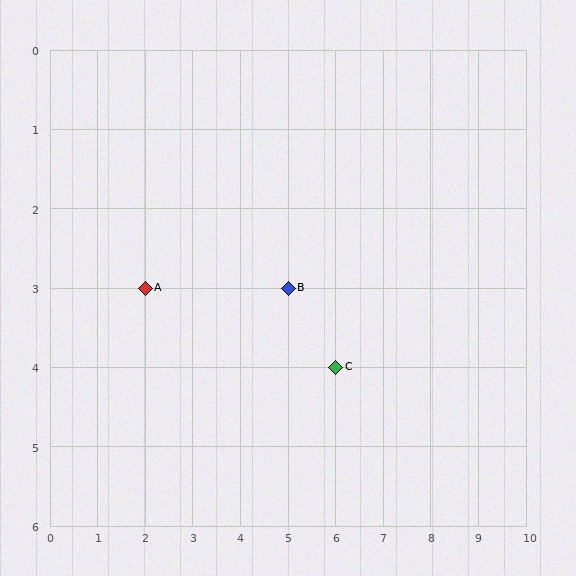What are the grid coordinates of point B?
Point B is at grid coordinates (5, 3).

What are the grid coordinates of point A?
Point A is at grid coordinates (2, 3).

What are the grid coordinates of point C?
Point C is at grid coordinates (6, 4).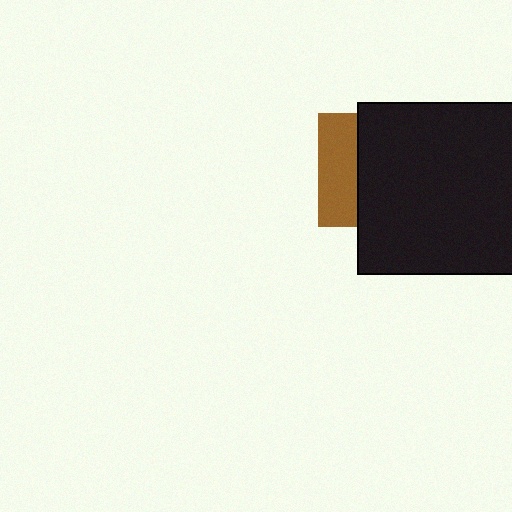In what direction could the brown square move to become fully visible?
The brown square could move left. That would shift it out from behind the black square entirely.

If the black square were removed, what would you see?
You would see the complete brown square.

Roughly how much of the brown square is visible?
A small part of it is visible (roughly 35%).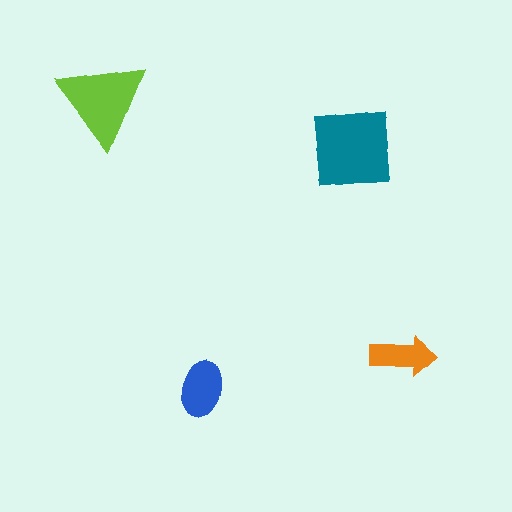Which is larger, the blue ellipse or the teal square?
The teal square.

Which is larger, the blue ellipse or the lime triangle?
The lime triangle.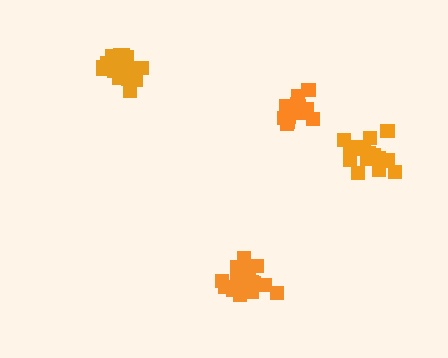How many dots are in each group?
Group 1: 19 dots, Group 2: 17 dots, Group 3: 19 dots, Group 4: 14 dots (69 total).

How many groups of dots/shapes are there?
There are 4 groups.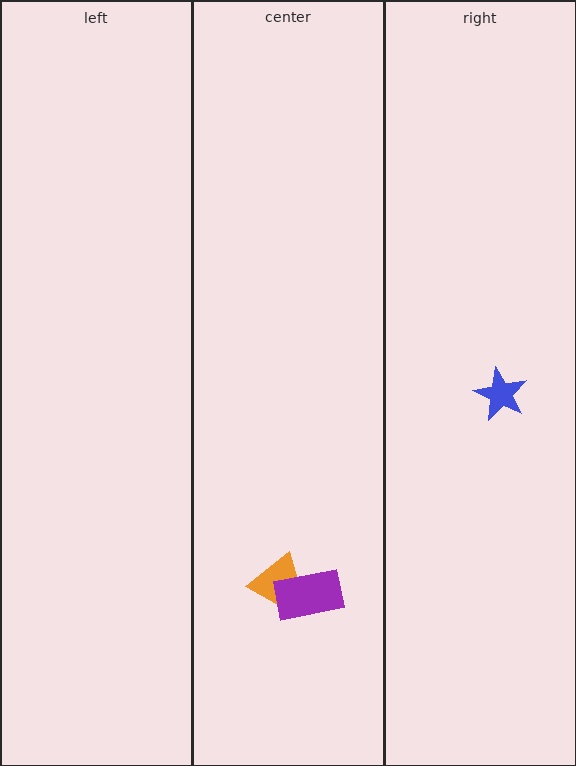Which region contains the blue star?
The right region.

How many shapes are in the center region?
2.